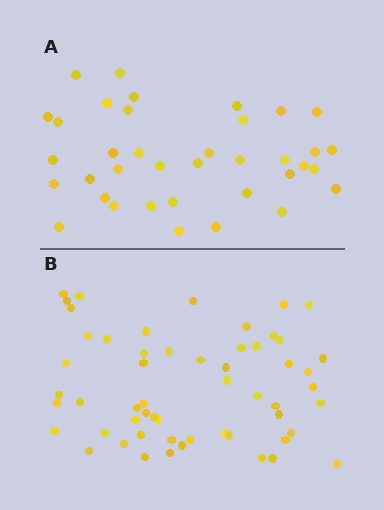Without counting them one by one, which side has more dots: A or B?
Region B (the bottom region) has more dots.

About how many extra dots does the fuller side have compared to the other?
Region B has approximately 20 more dots than region A.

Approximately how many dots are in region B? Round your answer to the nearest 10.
About 60 dots. (The exact count is 56, which rounds to 60.)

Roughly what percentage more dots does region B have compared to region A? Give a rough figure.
About 50% more.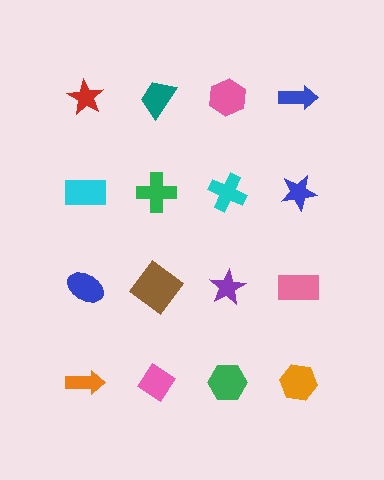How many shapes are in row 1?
4 shapes.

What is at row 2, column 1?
A cyan rectangle.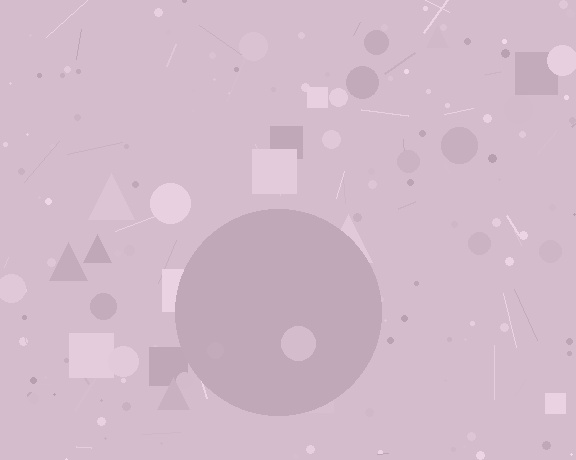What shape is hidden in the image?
A circle is hidden in the image.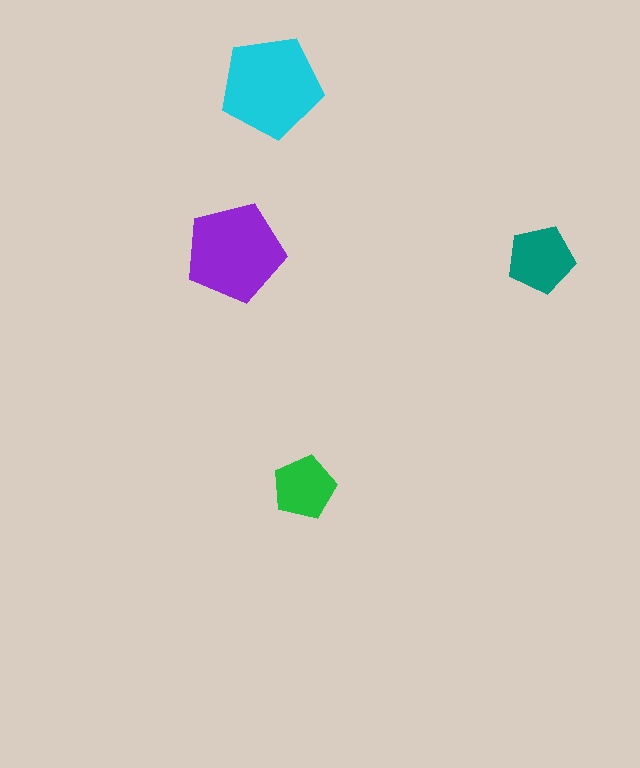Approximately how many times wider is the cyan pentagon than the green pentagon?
About 1.5 times wider.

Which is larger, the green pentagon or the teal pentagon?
The teal one.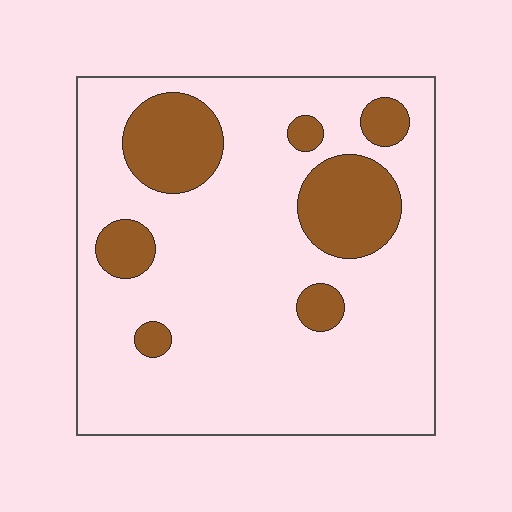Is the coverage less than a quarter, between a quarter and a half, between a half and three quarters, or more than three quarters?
Less than a quarter.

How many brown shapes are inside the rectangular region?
7.